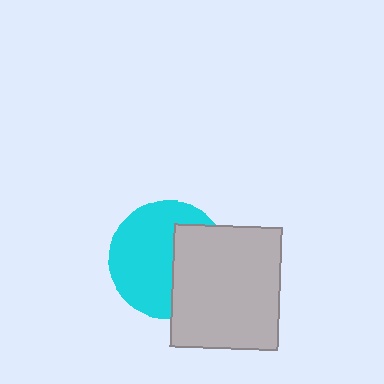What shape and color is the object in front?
The object in front is a light gray rectangle.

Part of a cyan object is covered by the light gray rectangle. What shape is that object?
It is a circle.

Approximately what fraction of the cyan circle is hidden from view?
Roughly 39% of the cyan circle is hidden behind the light gray rectangle.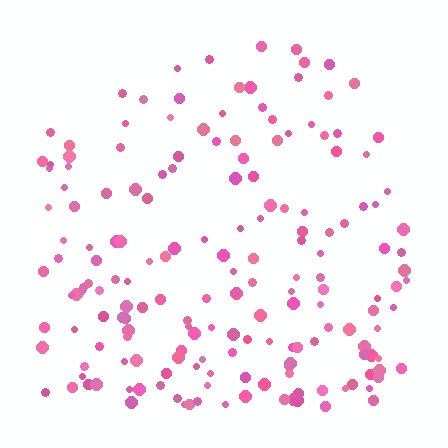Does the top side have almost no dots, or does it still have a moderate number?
Still a moderate number, just noticeably fewer than the bottom.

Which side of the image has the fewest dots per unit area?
The top.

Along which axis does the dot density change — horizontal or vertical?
Vertical.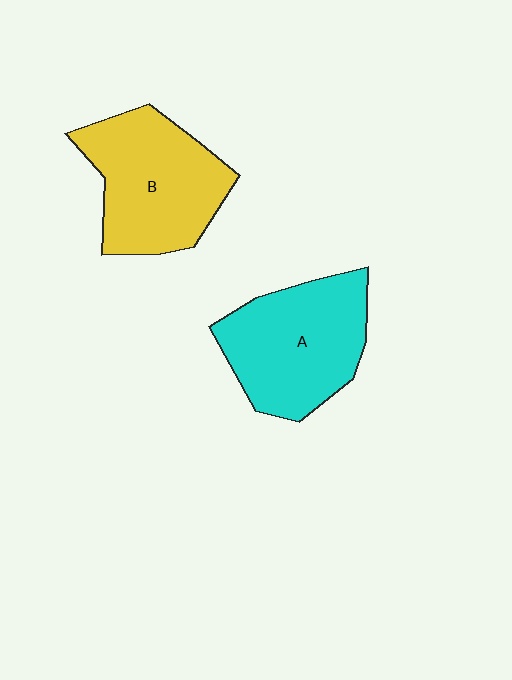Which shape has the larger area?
Shape A (cyan).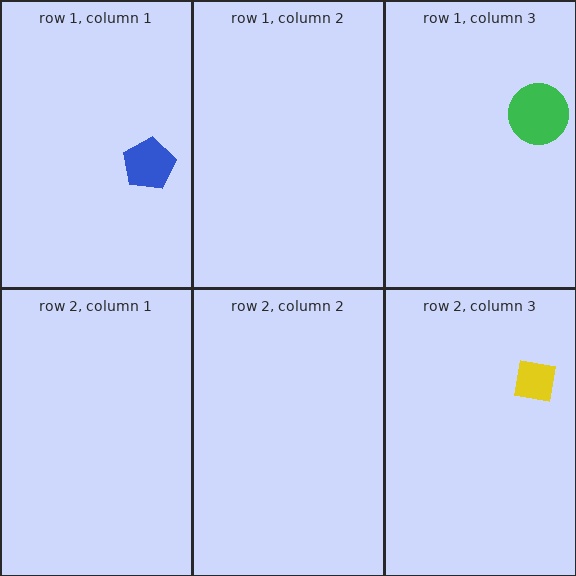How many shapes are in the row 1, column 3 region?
1.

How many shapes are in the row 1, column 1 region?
1.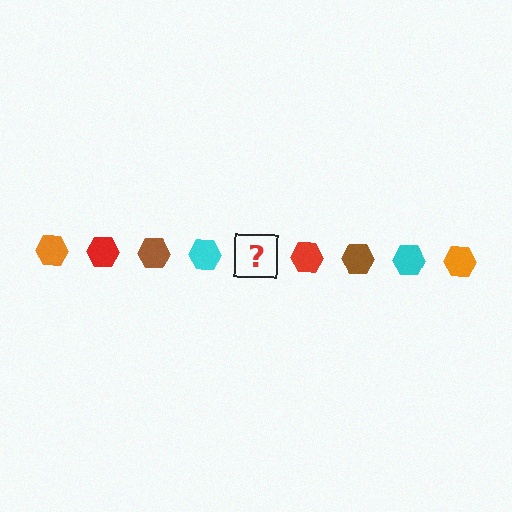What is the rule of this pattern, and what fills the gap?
The rule is that the pattern cycles through orange, red, brown, cyan hexagons. The gap should be filled with an orange hexagon.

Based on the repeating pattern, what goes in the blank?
The blank should be an orange hexagon.